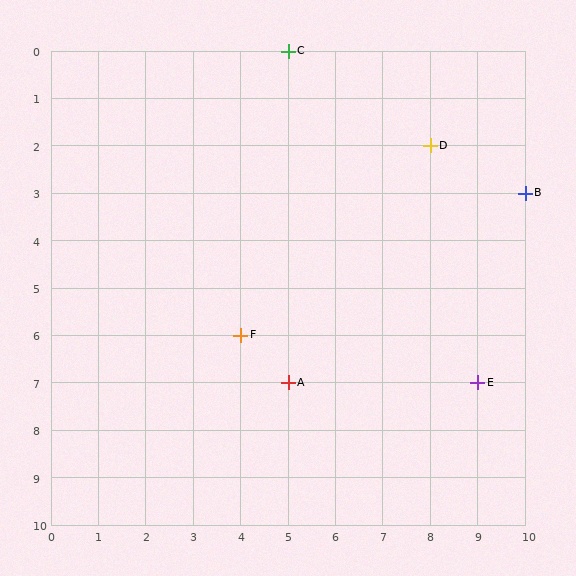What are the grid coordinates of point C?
Point C is at grid coordinates (5, 0).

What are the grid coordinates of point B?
Point B is at grid coordinates (10, 3).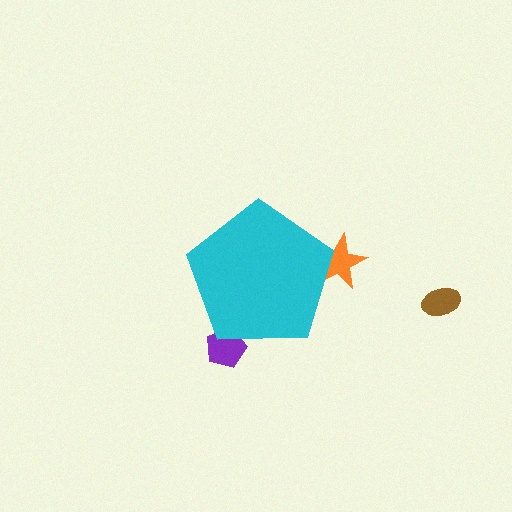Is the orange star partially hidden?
Yes, the orange star is partially hidden behind the cyan pentagon.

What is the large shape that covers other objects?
A cyan pentagon.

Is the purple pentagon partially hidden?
Yes, the purple pentagon is partially hidden behind the cyan pentagon.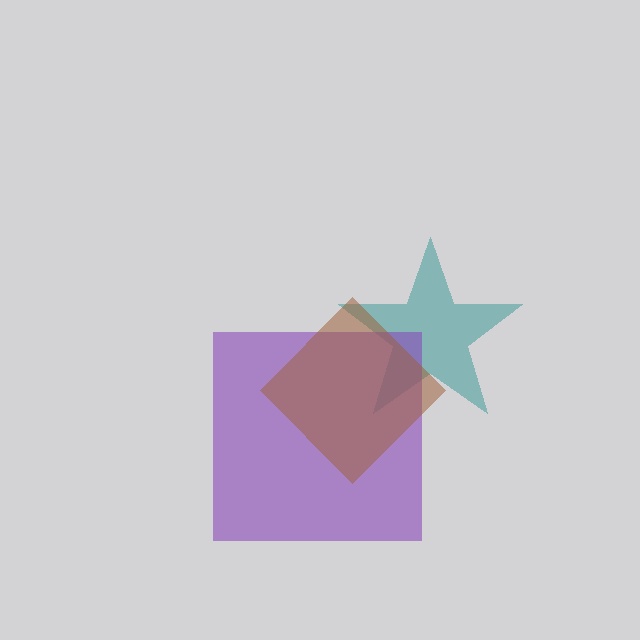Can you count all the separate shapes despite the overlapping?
Yes, there are 3 separate shapes.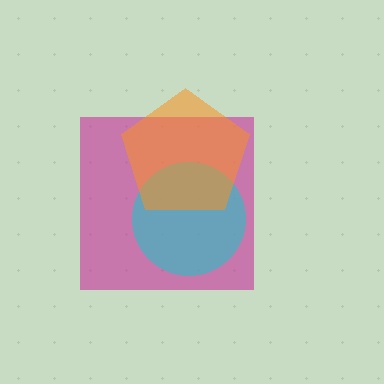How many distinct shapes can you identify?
There are 3 distinct shapes: a magenta square, a cyan circle, an orange pentagon.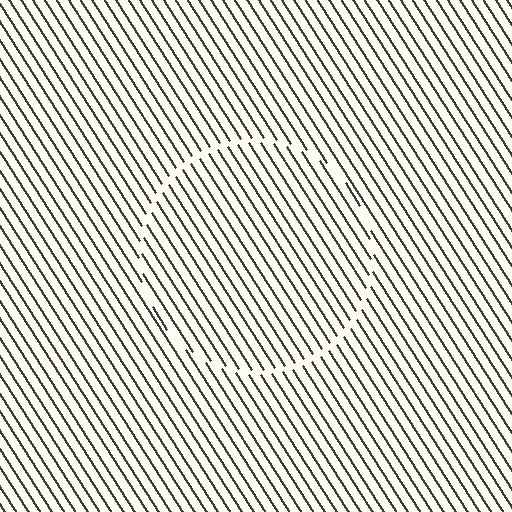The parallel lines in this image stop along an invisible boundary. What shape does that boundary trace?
An illusory circle. The interior of the shape contains the same grating, shifted by half a period — the contour is defined by the phase discontinuity where line-ends from the inner and outer gratings abut.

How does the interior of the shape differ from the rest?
The interior of the shape contains the same grating, shifted by half a period — the contour is defined by the phase discontinuity where line-ends from the inner and outer gratings abut.